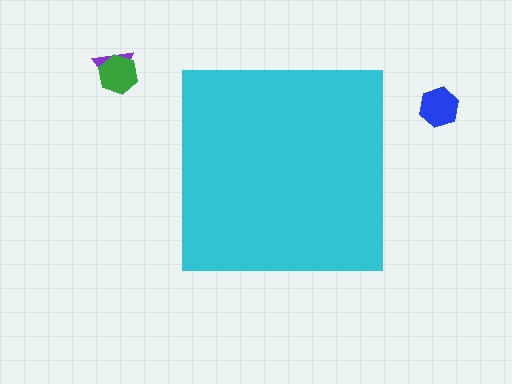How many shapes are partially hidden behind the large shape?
0 shapes are partially hidden.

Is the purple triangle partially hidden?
No, the purple triangle is fully visible.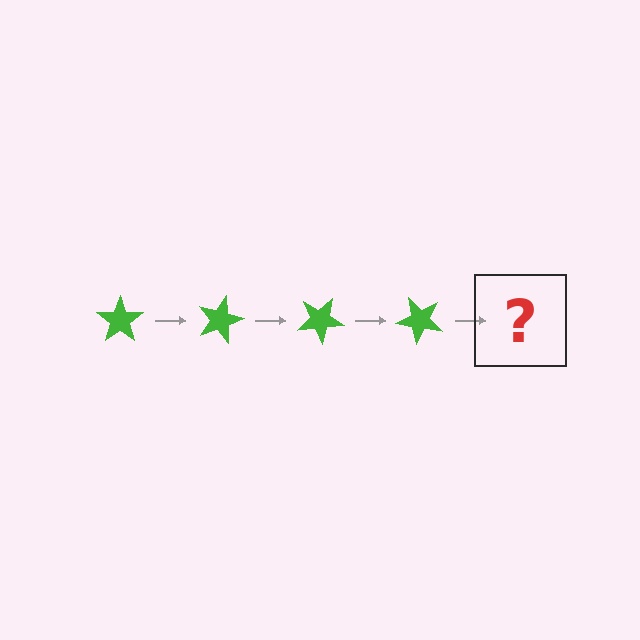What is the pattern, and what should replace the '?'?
The pattern is that the star rotates 15 degrees each step. The '?' should be a green star rotated 60 degrees.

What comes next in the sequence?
The next element should be a green star rotated 60 degrees.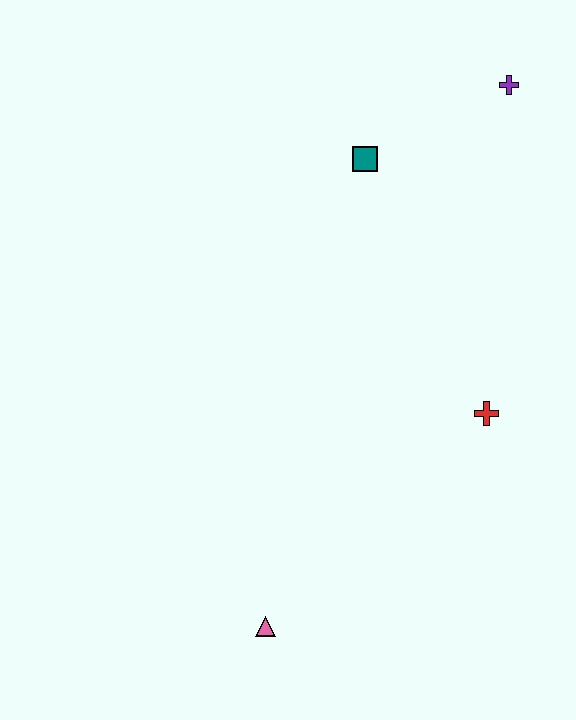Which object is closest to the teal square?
The purple cross is closest to the teal square.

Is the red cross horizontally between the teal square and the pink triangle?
No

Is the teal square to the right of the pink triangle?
Yes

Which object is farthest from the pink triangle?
The purple cross is farthest from the pink triangle.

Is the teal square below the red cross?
No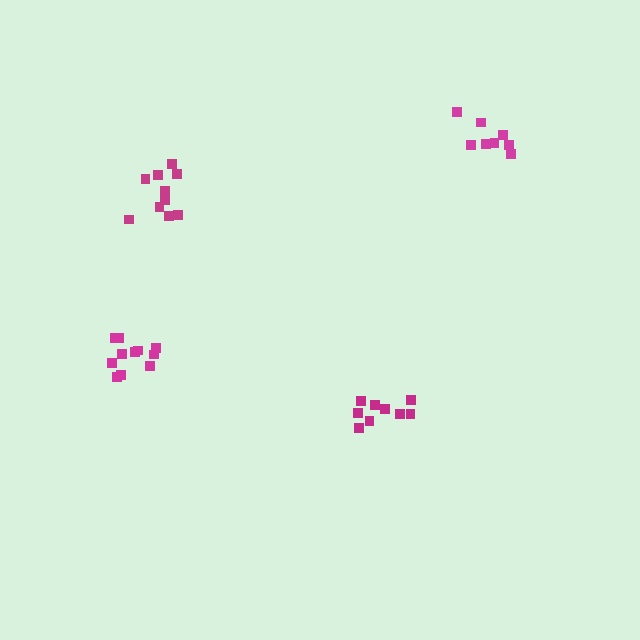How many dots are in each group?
Group 1: 11 dots, Group 2: 11 dots, Group 3: 9 dots, Group 4: 8 dots (39 total).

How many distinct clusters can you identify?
There are 4 distinct clusters.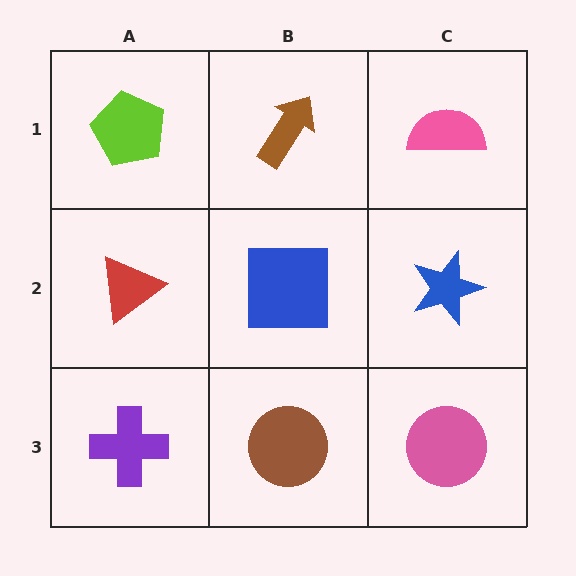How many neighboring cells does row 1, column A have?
2.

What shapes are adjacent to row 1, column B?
A blue square (row 2, column B), a lime pentagon (row 1, column A), a pink semicircle (row 1, column C).